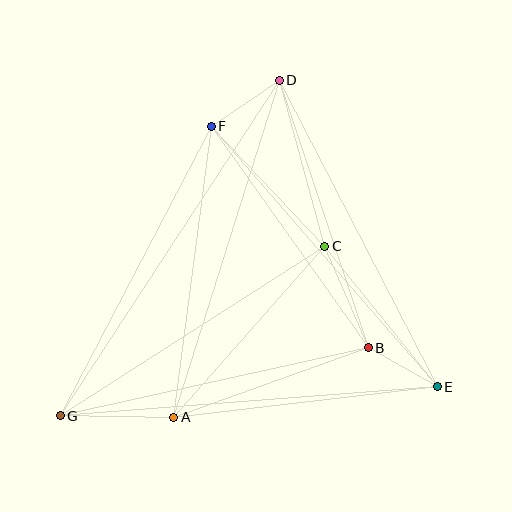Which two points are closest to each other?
Points B and E are closest to each other.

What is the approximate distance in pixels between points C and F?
The distance between C and F is approximately 165 pixels.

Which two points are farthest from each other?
Points D and G are farthest from each other.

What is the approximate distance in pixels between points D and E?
The distance between D and E is approximately 345 pixels.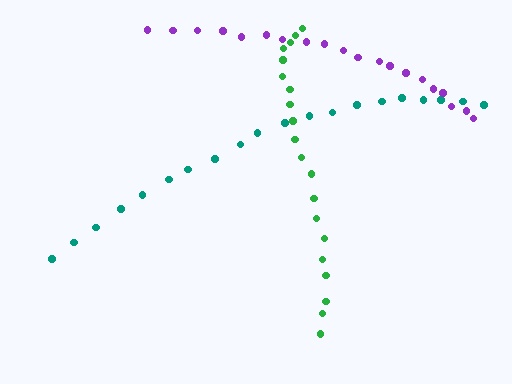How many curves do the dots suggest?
There are 3 distinct paths.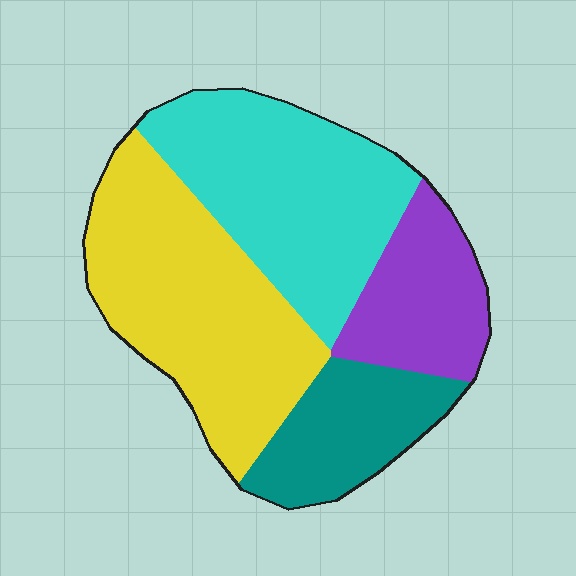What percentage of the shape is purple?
Purple covers 16% of the shape.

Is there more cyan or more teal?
Cyan.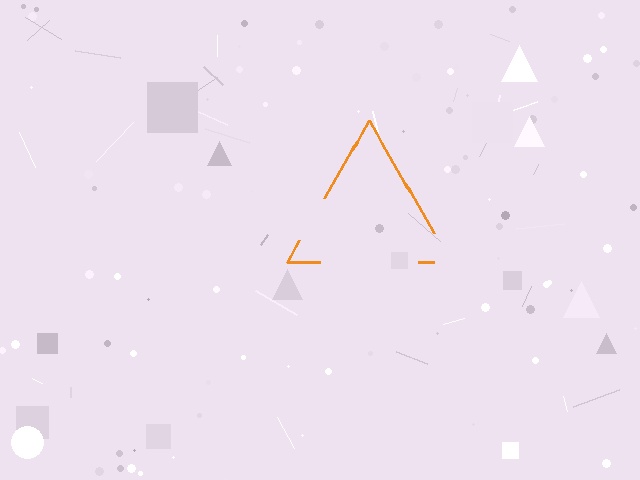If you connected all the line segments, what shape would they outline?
They would outline a triangle.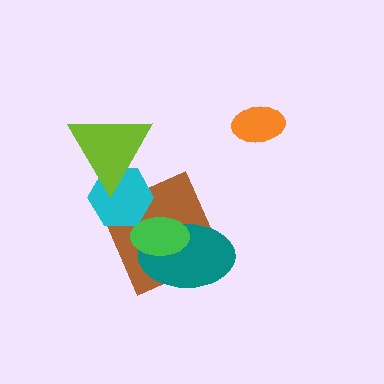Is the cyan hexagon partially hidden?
Yes, it is partially covered by another shape.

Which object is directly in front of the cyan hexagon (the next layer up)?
The lime triangle is directly in front of the cyan hexagon.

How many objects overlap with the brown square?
3 objects overlap with the brown square.